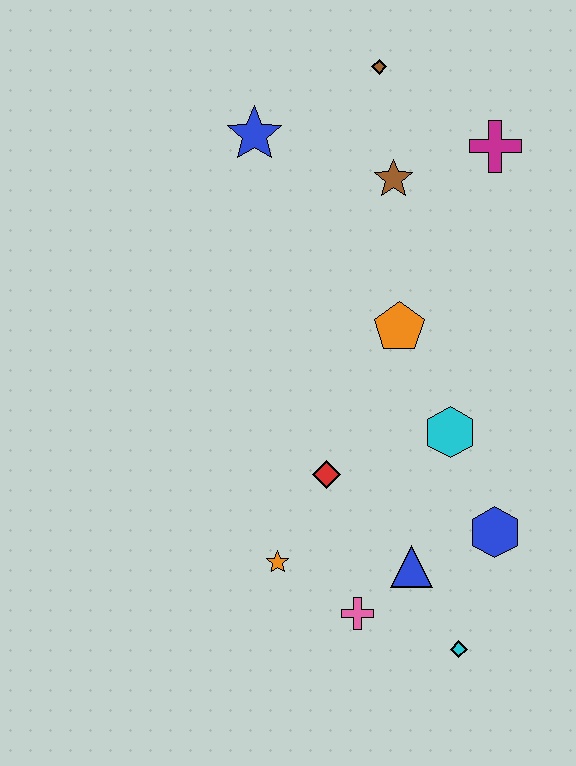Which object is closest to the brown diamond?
The brown star is closest to the brown diamond.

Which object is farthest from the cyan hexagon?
The brown diamond is farthest from the cyan hexagon.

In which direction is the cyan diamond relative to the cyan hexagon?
The cyan diamond is below the cyan hexagon.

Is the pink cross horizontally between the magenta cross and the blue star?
Yes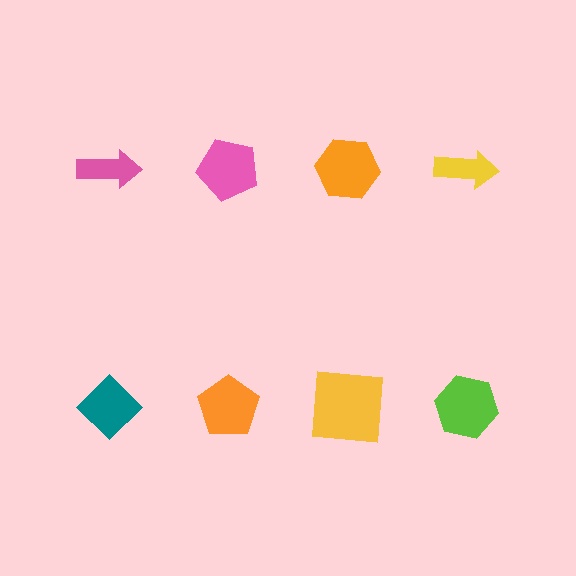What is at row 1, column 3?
An orange hexagon.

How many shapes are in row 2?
4 shapes.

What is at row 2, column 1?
A teal diamond.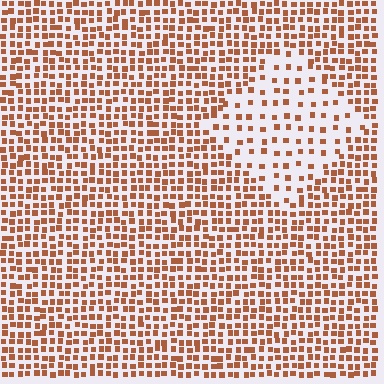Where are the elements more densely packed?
The elements are more densely packed outside the diamond boundary.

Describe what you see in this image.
The image contains small brown elements arranged at two different densities. A diamond-shaped region is visible where the elements are less densely packed than the surrounding area.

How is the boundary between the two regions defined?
The boundary is defined by a change in element density (approximately 2.3x ratio). All elements are the same color, size, and shape.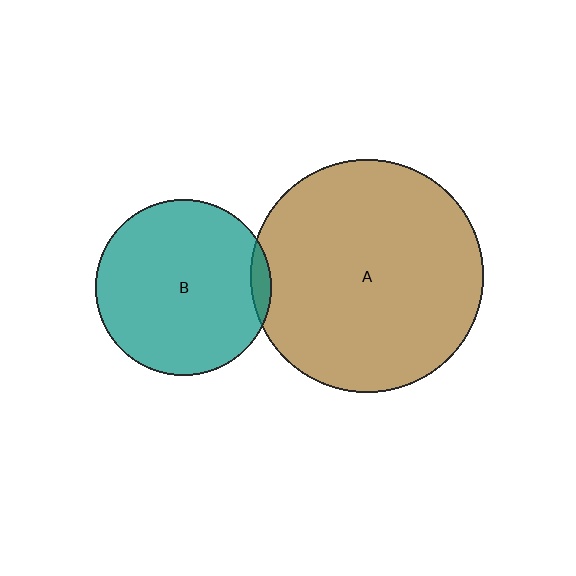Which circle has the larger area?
Circle A (brown).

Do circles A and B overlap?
Yes.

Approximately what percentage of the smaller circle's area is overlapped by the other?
Approximately 5%.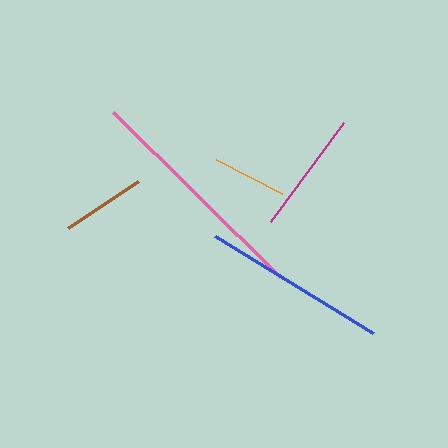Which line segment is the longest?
The pink line is the longest at approximately 235 pixels.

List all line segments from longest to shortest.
From longest to shortest: pink, blue, magenta, brown, orange.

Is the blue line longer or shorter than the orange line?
The blue line is longer than the orange line.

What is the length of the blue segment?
The blue segment is approximately 185 pixels long.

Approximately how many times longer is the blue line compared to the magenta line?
The blue line is approximately 1.5 times the length of the magenta line.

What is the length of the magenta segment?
The magenta segment is approximately 122 pixels long.